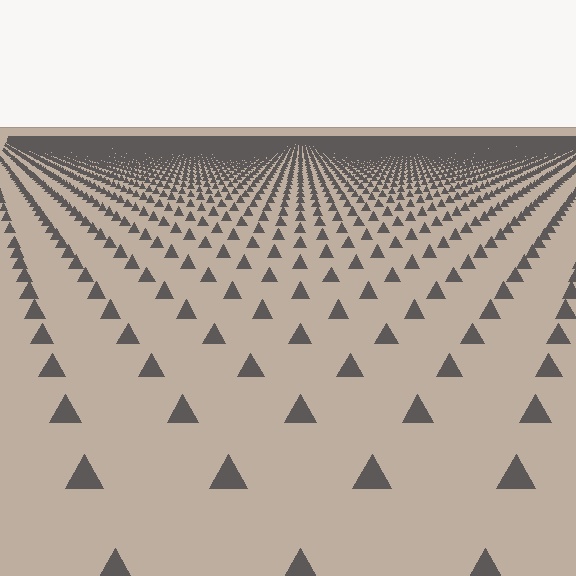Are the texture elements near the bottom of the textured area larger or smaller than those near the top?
Larger. Near the bottom, elements are closer to the viewer and appear at a bigger on-screen size.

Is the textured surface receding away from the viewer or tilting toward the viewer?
The surface is receding away from the viewer. Texture elements get smaller and denser toward the top.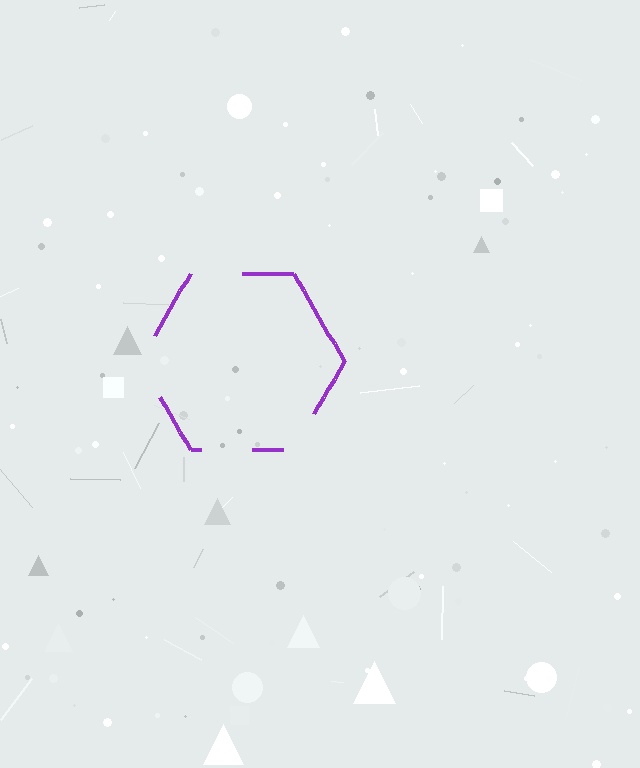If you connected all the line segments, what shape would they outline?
They would outline a hexagon.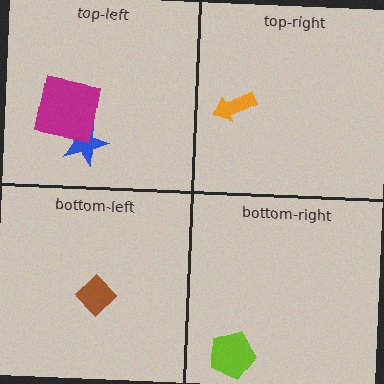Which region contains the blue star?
The top-left region.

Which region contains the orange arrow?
The top-right region.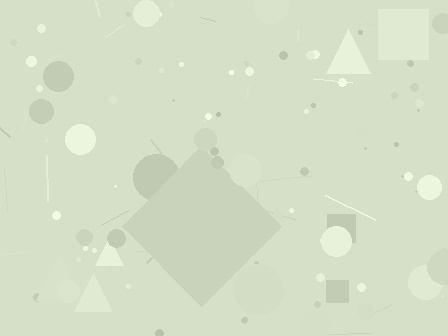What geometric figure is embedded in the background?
A diamond is embedded in the background.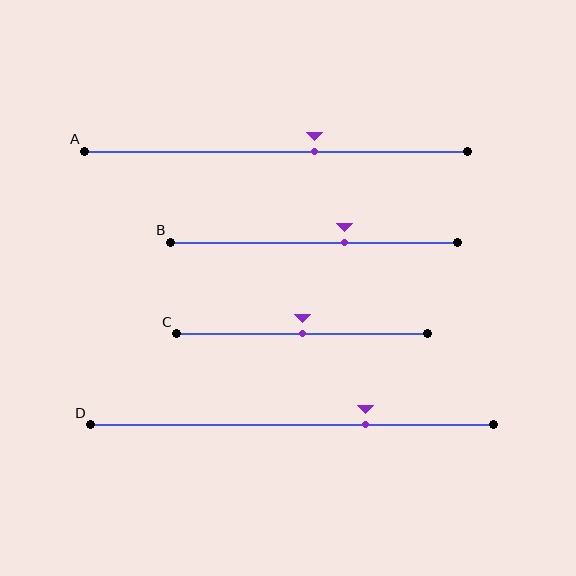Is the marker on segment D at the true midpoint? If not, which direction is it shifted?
No, the marker on segment D is shifted to the right by about 18% of the segment length.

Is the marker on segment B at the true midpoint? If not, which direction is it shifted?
No, the marker on segment B is shifted to the right by about 10% of the segment length.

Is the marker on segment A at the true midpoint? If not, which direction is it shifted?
No, the marker on segment A is shifted to the right by about 10% of the segment length.